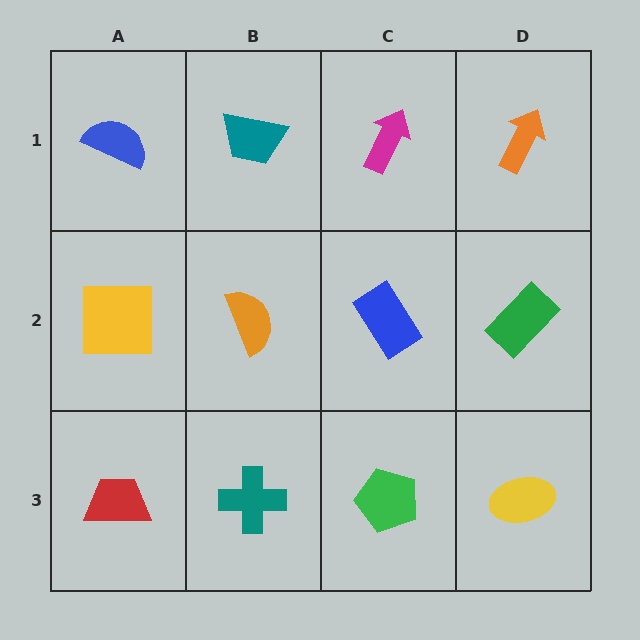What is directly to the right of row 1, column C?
An orange arrow.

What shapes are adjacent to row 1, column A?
A yellow square (row 2, column A), a teal trapezoid (row 1, column B).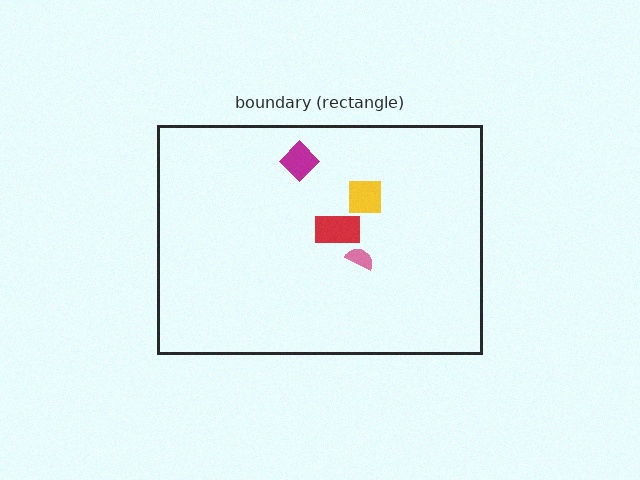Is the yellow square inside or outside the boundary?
Inside.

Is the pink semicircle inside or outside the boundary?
Inside.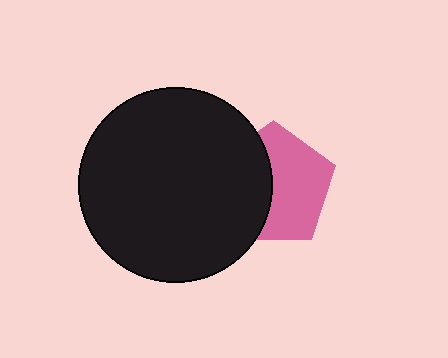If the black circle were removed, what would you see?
You would see the complete pink pentagon.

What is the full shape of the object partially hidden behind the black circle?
The partially hidden object is a pink pentagon.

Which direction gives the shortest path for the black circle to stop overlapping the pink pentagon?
Moving left gives the shortest separation.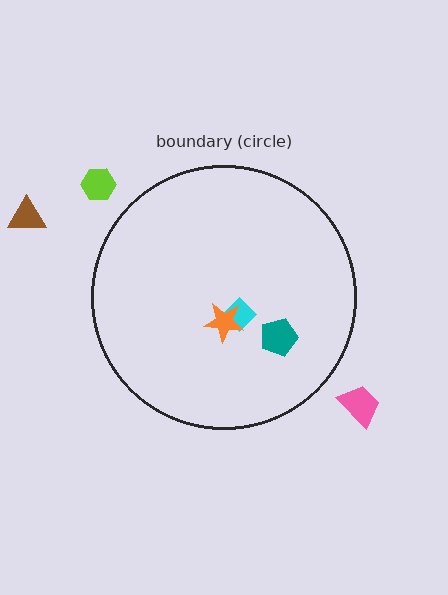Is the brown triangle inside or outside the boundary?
Outside.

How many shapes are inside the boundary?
3 inside, 3 outside.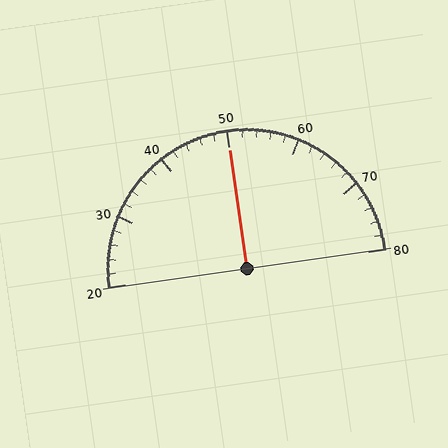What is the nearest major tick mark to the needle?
The nearest major tick mark is 50.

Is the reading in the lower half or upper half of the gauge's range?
The reading is in the upper half of the range (20 to 80).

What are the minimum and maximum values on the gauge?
The gauge ranges from 20 to 80.